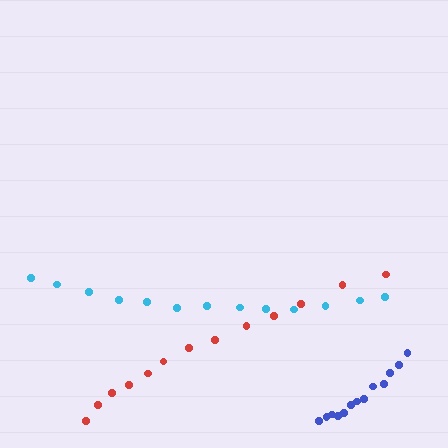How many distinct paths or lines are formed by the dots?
There are 3 distinct paths.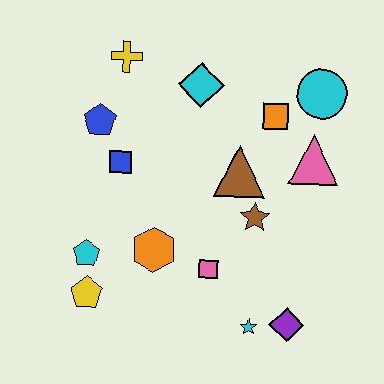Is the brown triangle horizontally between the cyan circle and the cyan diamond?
Yes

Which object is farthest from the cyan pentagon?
The cyan circle is farthest from the cyan pentagon.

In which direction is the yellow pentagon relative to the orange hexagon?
The yellow pentagon is to the left of the orange hexagon.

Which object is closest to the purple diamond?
The cyan star is closest to the purple diamond.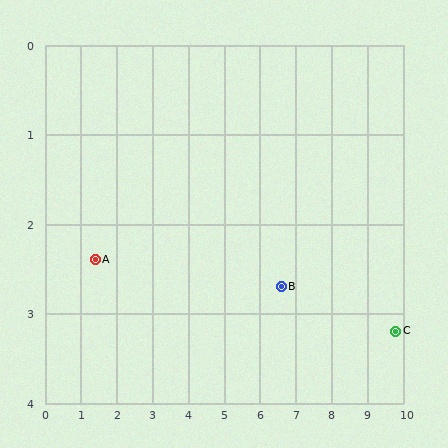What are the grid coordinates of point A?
Point A is at approximately (1.4, 2.4).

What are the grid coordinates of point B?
Point B is at approximately (6.6, 2.7).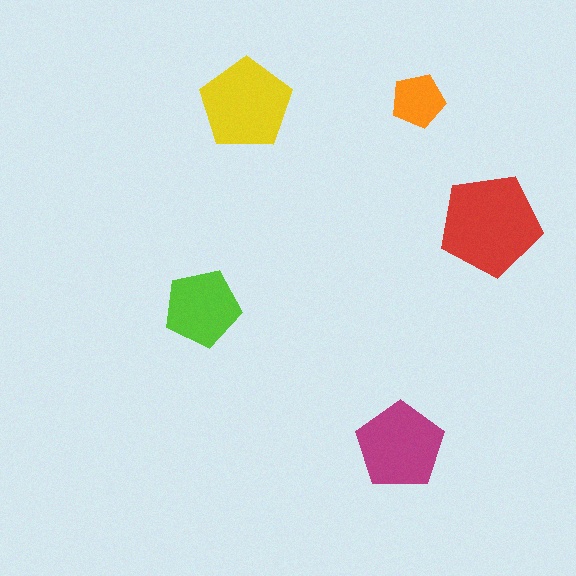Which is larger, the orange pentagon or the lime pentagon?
The lime one.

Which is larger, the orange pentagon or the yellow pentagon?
The yellow one.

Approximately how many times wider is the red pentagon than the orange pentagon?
About 2 times wider.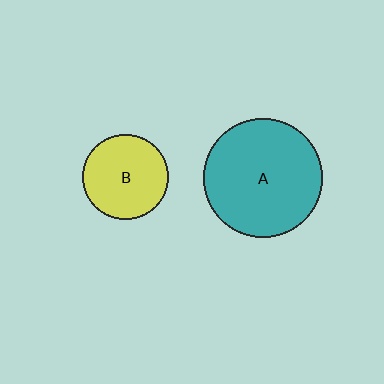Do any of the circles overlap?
No, none of the circles overlap.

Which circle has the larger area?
Circle A (teal).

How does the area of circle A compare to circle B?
Approximately 2.0 times.